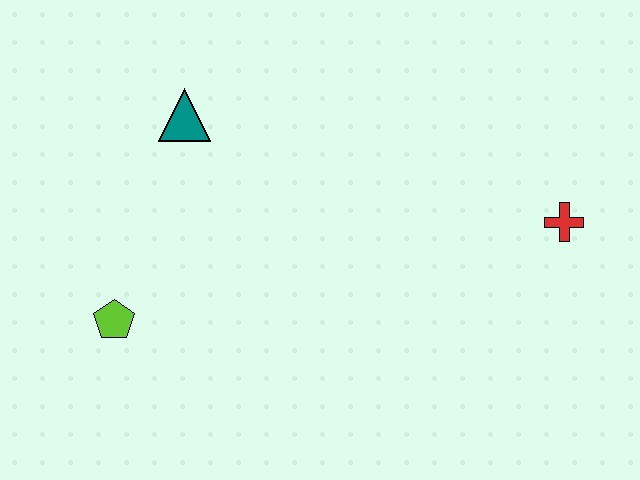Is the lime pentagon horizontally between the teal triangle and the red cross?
No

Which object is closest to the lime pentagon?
The teal triangle is closest to the lime pentagon.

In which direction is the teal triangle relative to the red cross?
The teal triangle is to the left of the red cross.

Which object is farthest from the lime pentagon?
The red cross is farthest from the lime pentagon.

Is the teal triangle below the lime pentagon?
No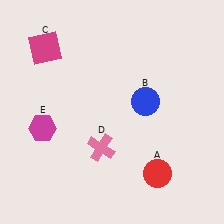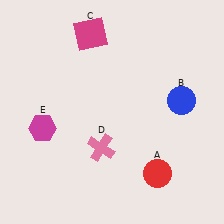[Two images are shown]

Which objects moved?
The objects that moved are: the blue circle (B), the magenta square (C).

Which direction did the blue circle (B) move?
The blue circle (B) moved right.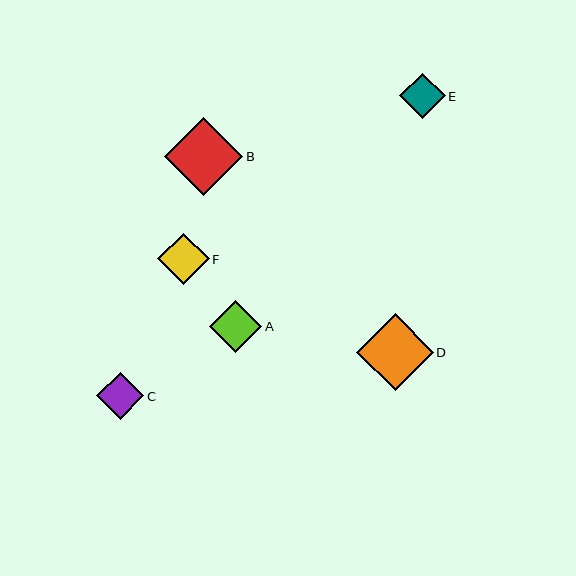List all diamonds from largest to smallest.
From largest to smallest: B, D, A, F, C, E.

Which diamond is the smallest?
Diamond E is the smallest with a size of approximately 45 pixels.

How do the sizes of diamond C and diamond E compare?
Diamond C and diamond E are approximately the same size.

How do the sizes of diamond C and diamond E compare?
Diamond C and diamond E are approximately the same size.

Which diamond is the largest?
Diamond B is the largest with a size of approximately 78 pixels.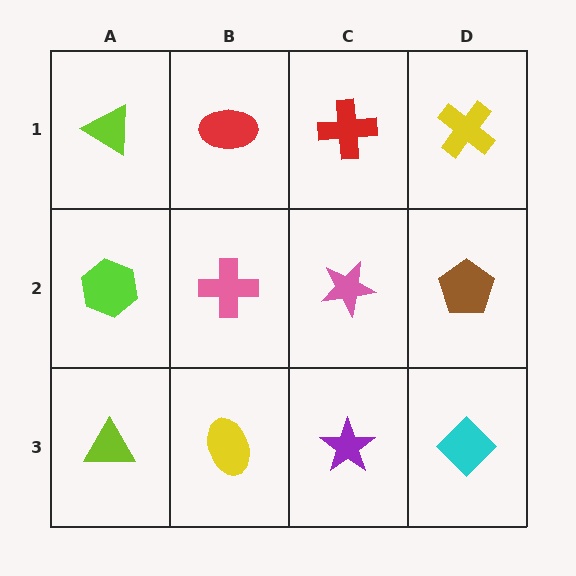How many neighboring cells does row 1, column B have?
3.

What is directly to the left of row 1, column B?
A lime triangle.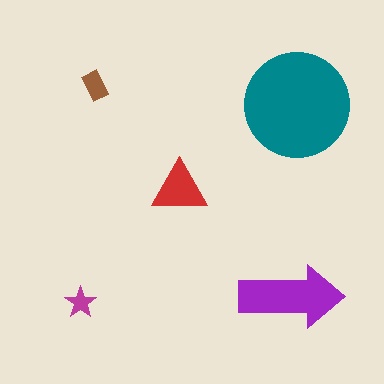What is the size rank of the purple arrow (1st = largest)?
2nd.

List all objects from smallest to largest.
The magenta star, the brown rectangle, the red triangle, the purple arrow, the teal circle.